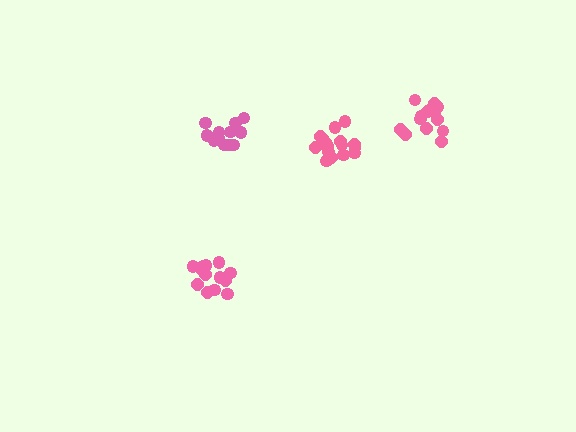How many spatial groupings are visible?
There are 4 spatial groupings.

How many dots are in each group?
Group 1: 16 dots, Group 2: 13 dots, Group 3: 16 dots, Group 4: 16 dots (61 total).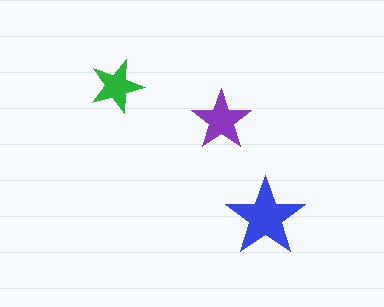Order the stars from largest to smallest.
the blue one, the purple one, the green one.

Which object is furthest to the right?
The blue star is rightmost.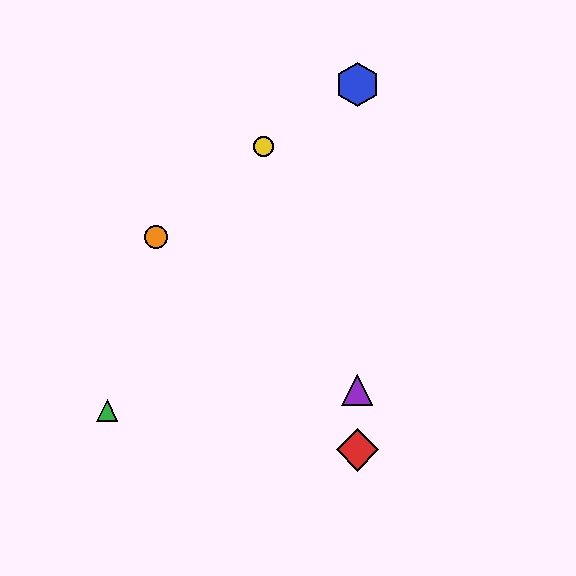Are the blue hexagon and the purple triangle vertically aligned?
Yes, both are at x≈357.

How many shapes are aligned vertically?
3 shapes (the red diamond, the blue hexagon, the purple triangle) are aligned vertically.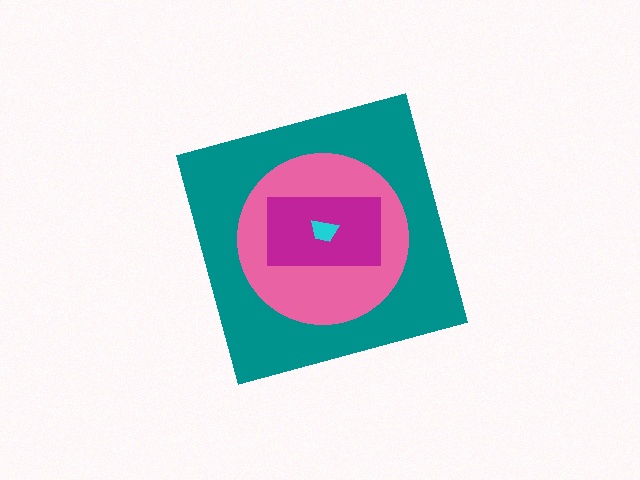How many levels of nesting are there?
4.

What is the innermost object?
The cyan trapezoid.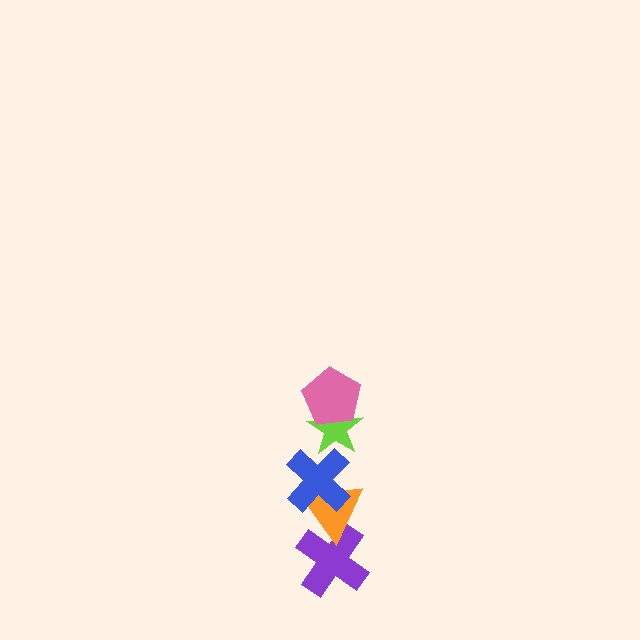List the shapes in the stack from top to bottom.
From top to bottom: the pink pentagon, the lime star, the blue cross, the orange triangle, the purple cross.